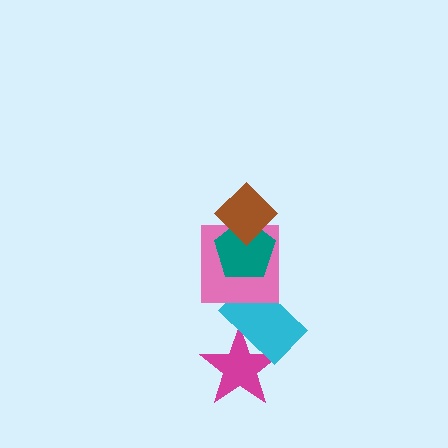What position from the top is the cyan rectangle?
The cyan rectangle is 4th from the top.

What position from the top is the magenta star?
The magenta star is 5th from the top.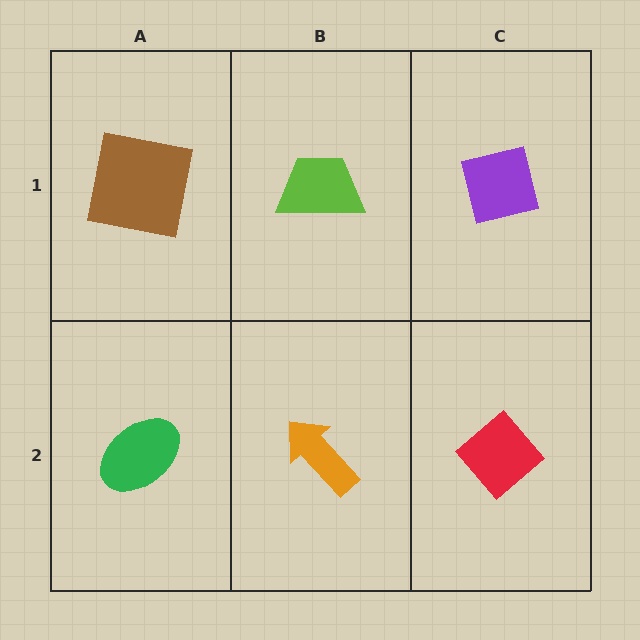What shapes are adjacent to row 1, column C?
A red diamond (row 2, column C), a lime trapezoid (row 1, column B).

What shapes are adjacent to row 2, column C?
A purple square (row 1, column C), an orange arrow (row 2, column B).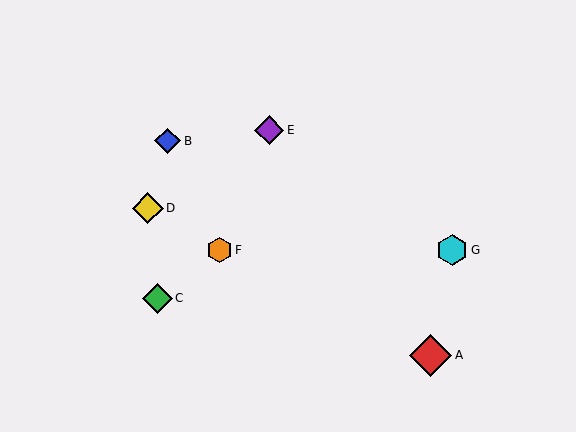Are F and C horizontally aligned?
No, F is at y≈250 and C is at y≈298.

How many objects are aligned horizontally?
2 objects (F, G) are aligned horizontally.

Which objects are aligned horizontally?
Objects F, G are aligned horizontally.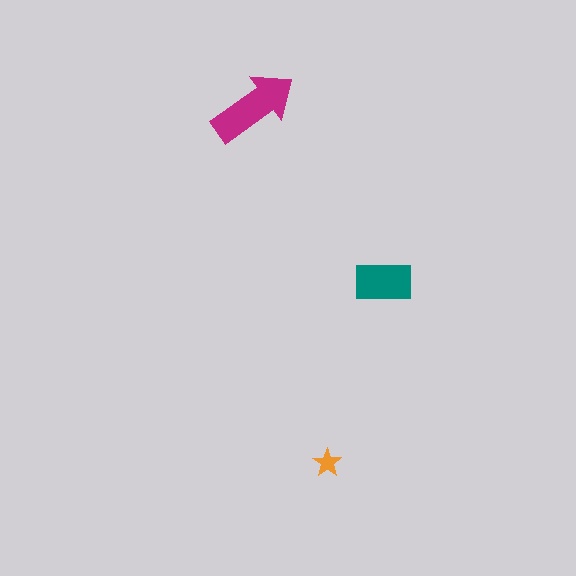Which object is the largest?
The magenta arrow.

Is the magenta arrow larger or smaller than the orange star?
Larger.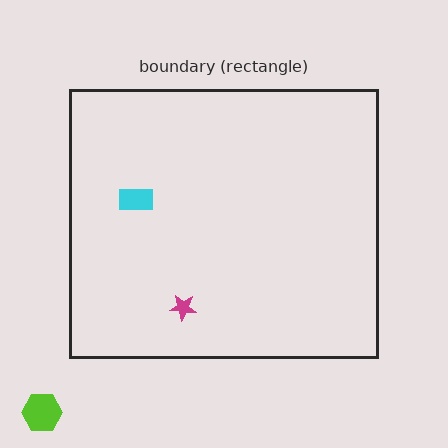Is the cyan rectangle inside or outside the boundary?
Inside.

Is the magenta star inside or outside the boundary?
Inside.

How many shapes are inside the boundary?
2 inside, 1 outside.